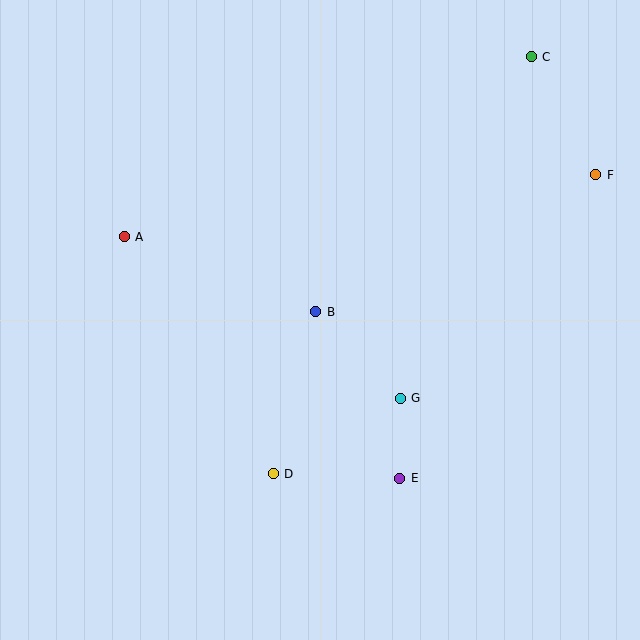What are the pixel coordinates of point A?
Point A is at (124, 237).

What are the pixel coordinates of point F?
Point F is at (595, 175).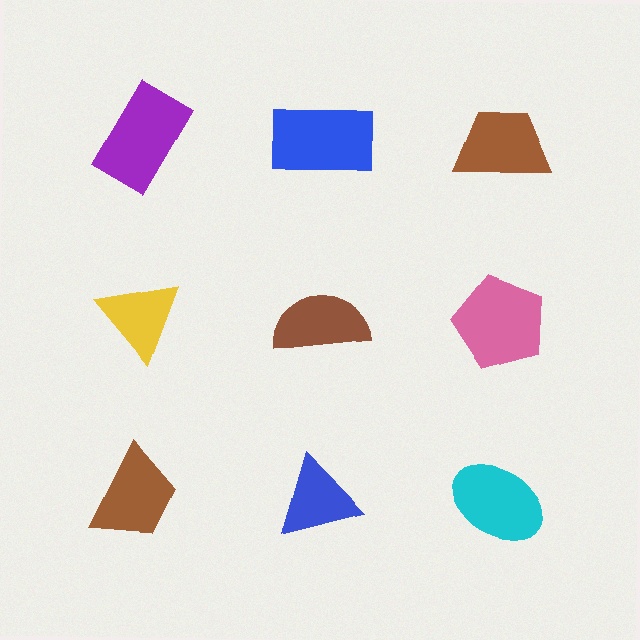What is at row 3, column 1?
A brown trapezoid.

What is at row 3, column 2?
A blue triangle.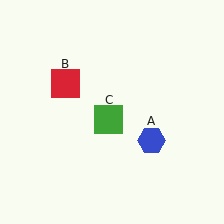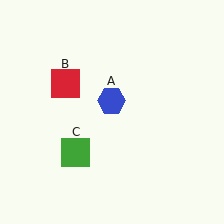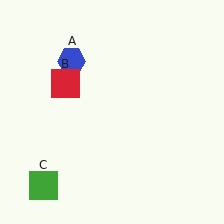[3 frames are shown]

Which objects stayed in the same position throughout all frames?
Red square (object B) remained stationary.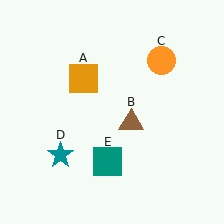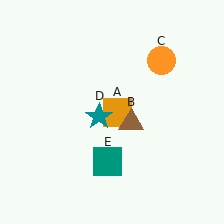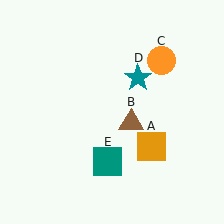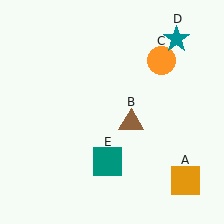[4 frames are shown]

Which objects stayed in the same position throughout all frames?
Brown triangle (object B) and orange circle (object C) and teal square (object E) remained stationary.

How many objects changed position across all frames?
2 objects changed position: orange square (object A), teal star (object D).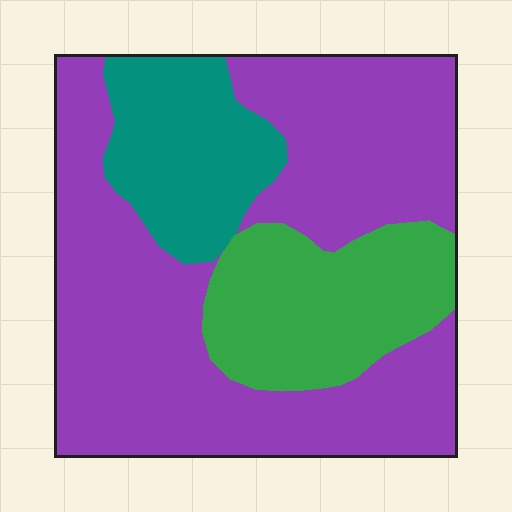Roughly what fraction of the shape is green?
Green takes up about one fifth (1/5) of the shape.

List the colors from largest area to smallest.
From largest to smallest: purple, green, teal.